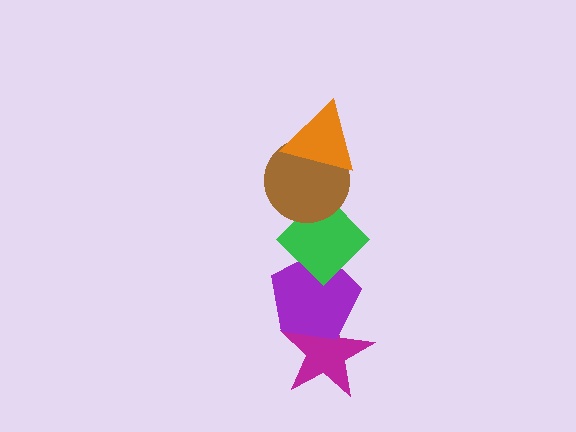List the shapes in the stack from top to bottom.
From top to bottom: the orange triangle, the brown circle, the green diamond, the purple pentagon, the magenta star.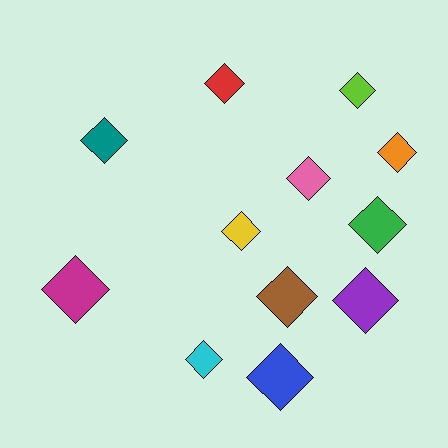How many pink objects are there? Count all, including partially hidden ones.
There is 1 pink object.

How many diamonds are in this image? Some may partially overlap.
There are 12 diamonds.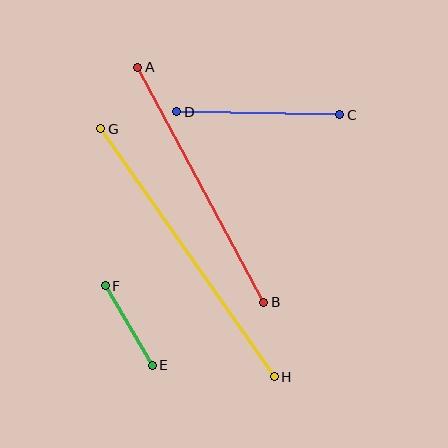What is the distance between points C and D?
The distance is approximately 163 pixels.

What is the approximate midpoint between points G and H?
The midpoint is at approximately (187, 253) pixels.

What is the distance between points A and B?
The distance is approximately 267 pixels.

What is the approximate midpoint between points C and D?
The midpoint is at approximately (258, 113) pixels.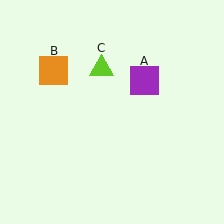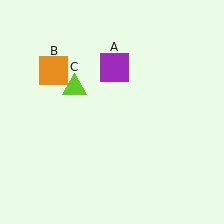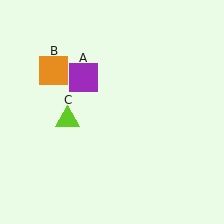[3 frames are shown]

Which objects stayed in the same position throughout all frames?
Orange square (object B) remained stationary.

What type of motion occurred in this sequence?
The purple square (object A), lime triangle (object C) rotated counterclockwise around the center of the scene.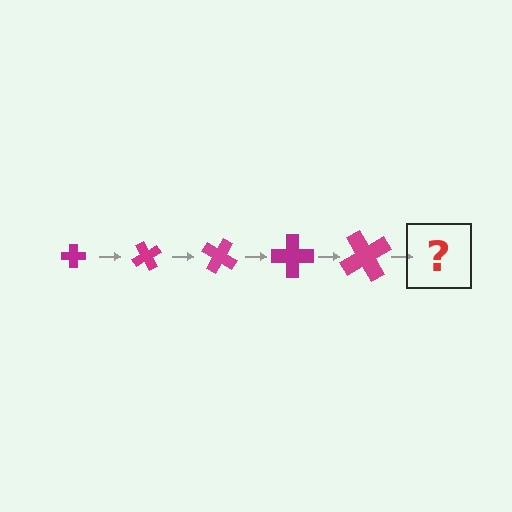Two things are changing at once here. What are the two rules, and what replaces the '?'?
The two rules are that the cross grows larger each step and it rotates 60 degrees each step. The '?' should be a cross, larger than the previous one and rotated 300 degrees from the start.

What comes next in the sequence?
The next element should be a cross, larger than the previous one and rotated 300 degrees from the start.